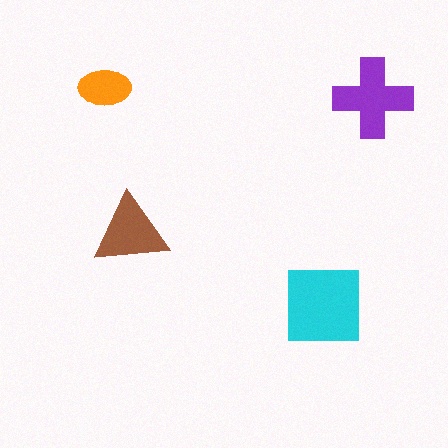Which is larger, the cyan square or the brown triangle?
The cyan square.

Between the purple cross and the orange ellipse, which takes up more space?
The purple cross.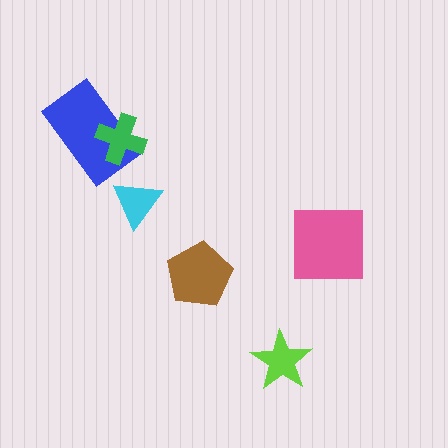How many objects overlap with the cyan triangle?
0 objects overlap with the cyan triangle.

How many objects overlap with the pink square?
0 objects overlap with the pink square.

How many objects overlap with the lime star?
0 objects overlap with the lime star.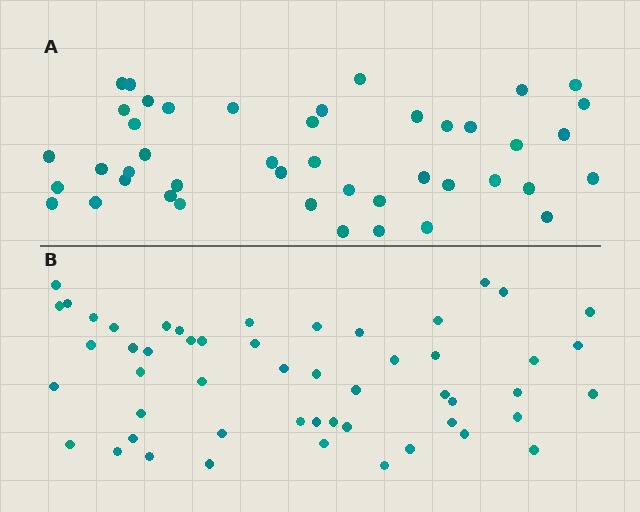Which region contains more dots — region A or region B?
Region B (the bottom region) has more dots.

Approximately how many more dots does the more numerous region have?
Region B has roughly 8 or so more dots than region A.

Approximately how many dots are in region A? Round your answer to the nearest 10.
About 40 dots. (The exact count is 44, which rounds to 40.)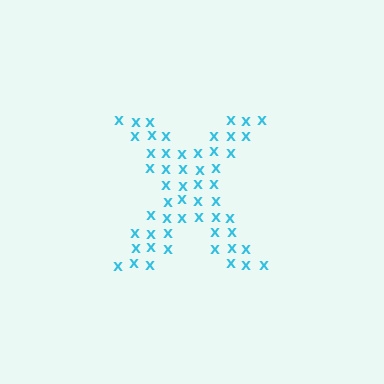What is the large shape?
The large shape is the letter X.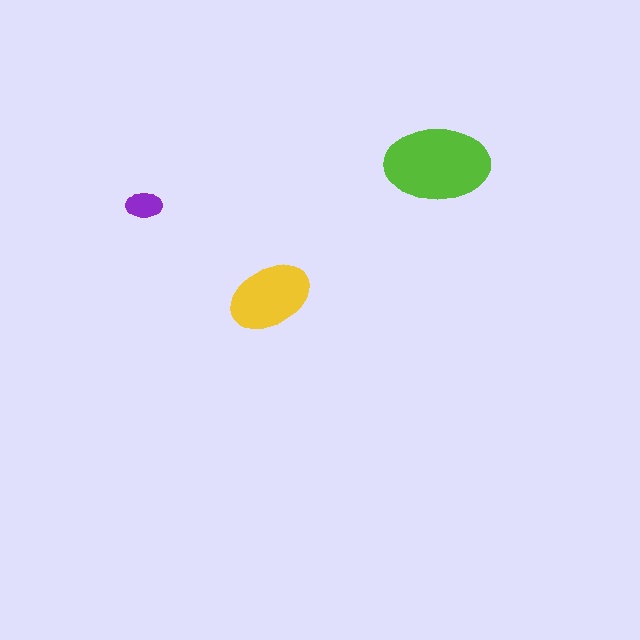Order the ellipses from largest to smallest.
the lime one, the yellow one, the purple one.